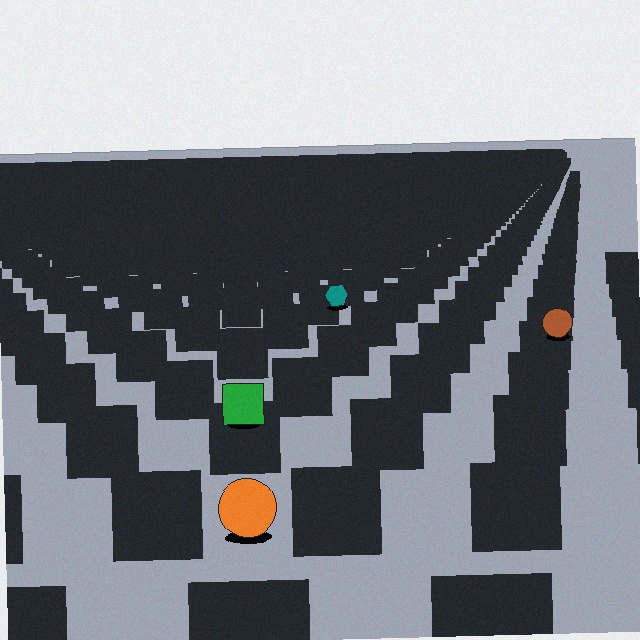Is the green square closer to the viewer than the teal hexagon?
Yes. The green square is closer — you can tell from the texture gradient: the ground texture is coarser near it.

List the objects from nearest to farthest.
From nearest to farthest: the orange circle, the green square, the brown circle, the teal hexagon.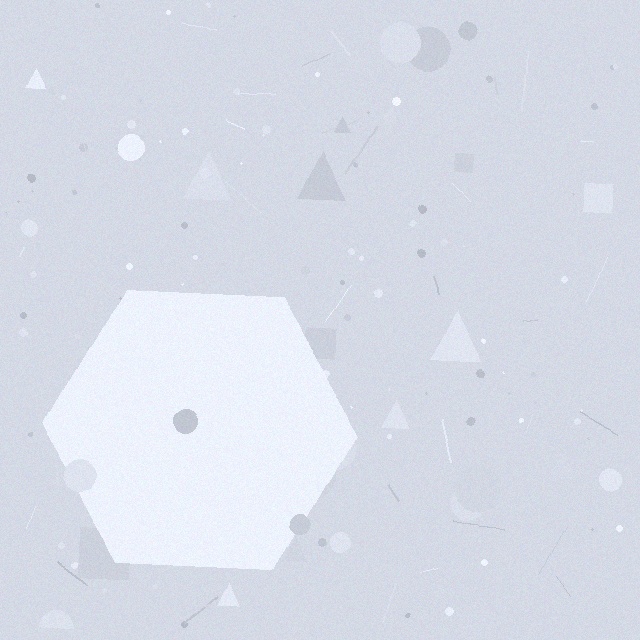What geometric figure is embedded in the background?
A hexagon is embedded in the background.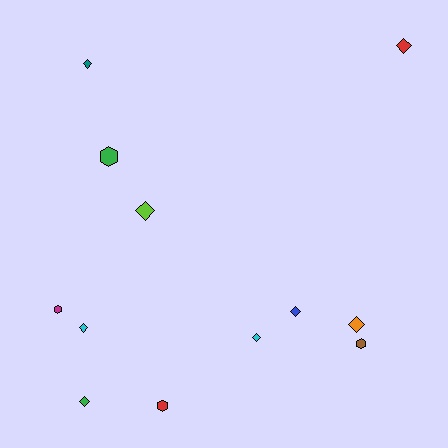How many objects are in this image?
There are 12 objects.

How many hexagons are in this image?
There are 4 hexagons.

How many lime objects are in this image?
There is 1 lime object.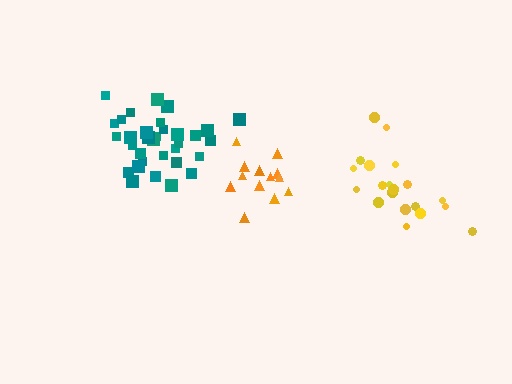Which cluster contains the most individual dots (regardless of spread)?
Teal (33).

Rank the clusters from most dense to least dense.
teal, orange, yellow.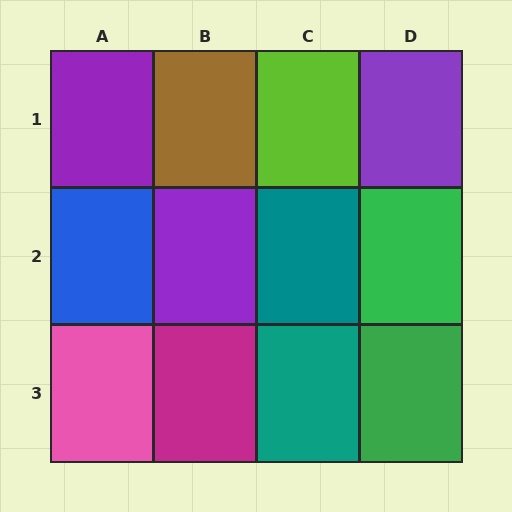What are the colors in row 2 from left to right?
Blue, purple, teal, green.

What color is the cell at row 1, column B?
Brown.